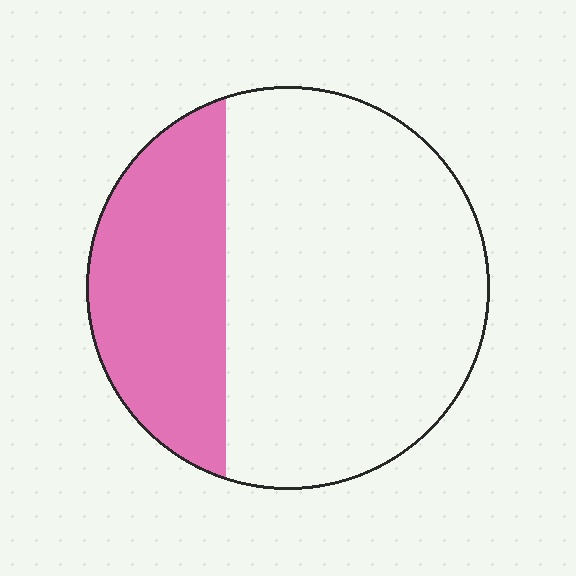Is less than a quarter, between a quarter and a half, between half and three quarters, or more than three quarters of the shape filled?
Between a quarter and a half.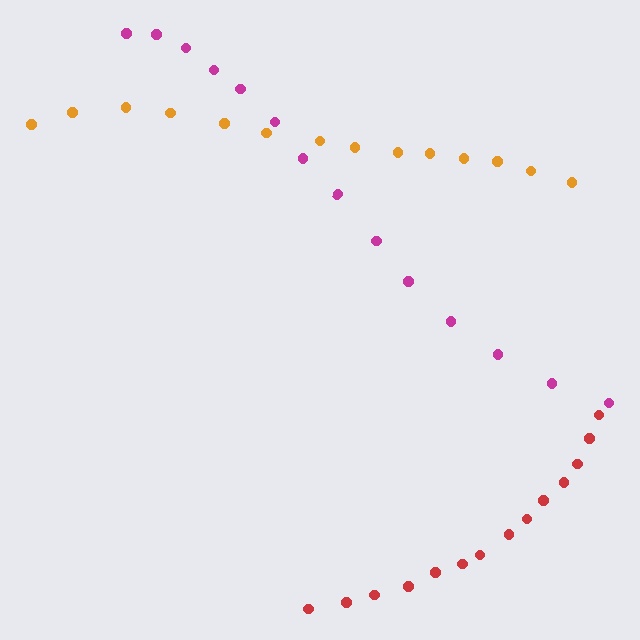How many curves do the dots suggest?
There are 3 distinct paths.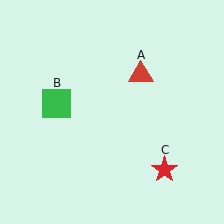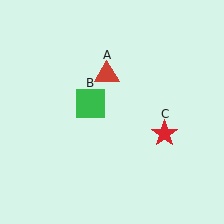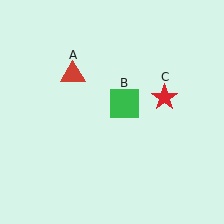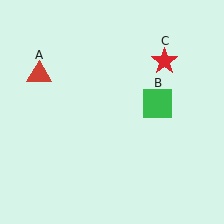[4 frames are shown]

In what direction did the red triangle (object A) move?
The red triangle (object A) moved left.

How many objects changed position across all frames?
3 objects changed position: red triangle (object A), green square (object B), red star (object C).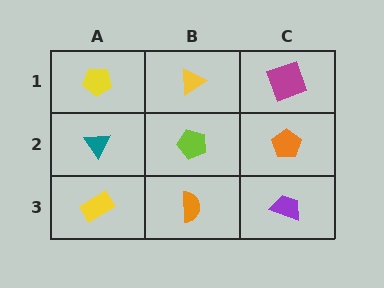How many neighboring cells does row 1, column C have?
2.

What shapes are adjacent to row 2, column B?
A yellow triangle (row 1, column B), an orange semicircle (row 3, column B), a teal triangle (row 2, column A), an orange pentagon (row 2, column C).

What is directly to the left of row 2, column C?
A lime pentagon.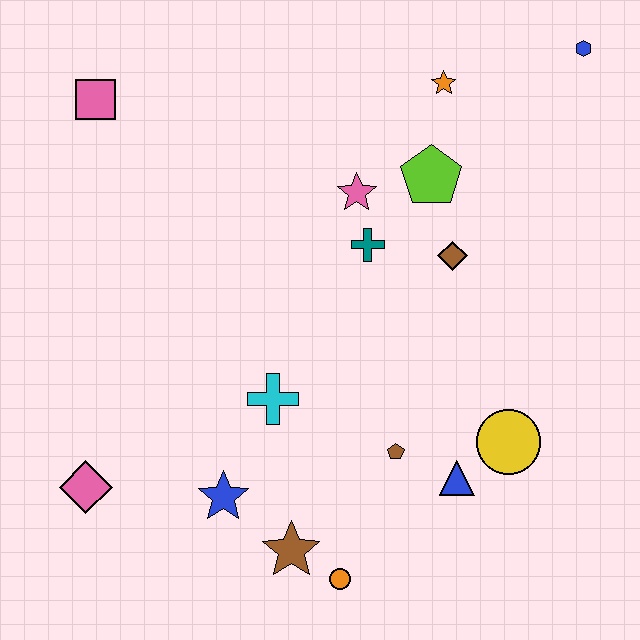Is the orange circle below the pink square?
Yes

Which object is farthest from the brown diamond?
The pink diamond is farthest from the brown diamond.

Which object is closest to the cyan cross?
The blue star is closest to the cyan cross.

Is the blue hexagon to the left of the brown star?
No